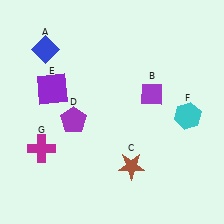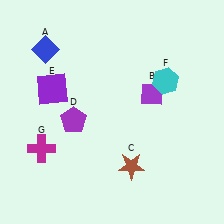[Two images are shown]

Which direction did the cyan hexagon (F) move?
The cyan hexagon (F) moved up.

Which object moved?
The cyan hexagon (F) moved up.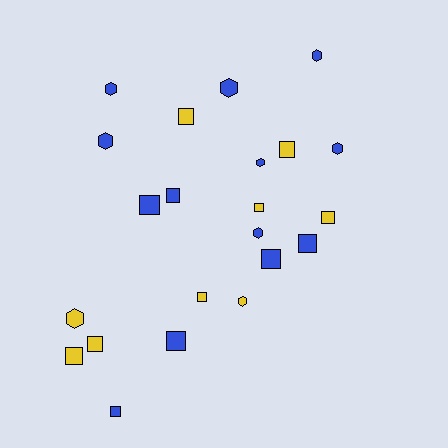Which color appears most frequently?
Blue, with 13 objects.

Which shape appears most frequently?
Square, with 13 objects.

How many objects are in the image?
There are 22 objects.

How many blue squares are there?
There are 6 blue squares.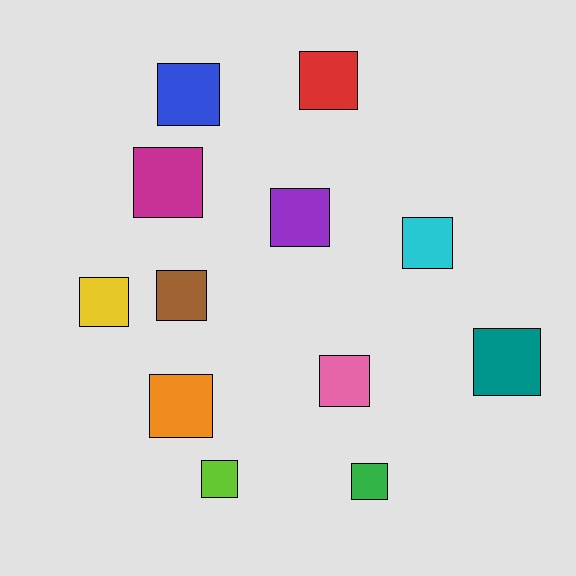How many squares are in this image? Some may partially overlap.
There are 12 squares.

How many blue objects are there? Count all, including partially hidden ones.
There is 1 blue object.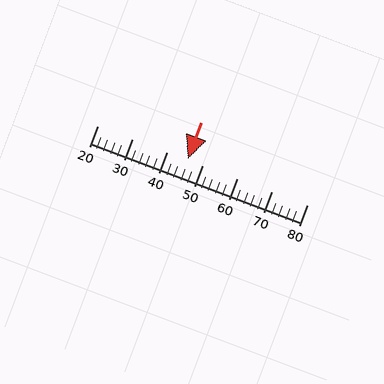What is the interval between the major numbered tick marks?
The major tick marks are spaced 10 units apart.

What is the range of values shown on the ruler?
The ruler shows values from 20 to 80.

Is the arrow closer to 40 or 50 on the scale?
The arrow is closer to 50.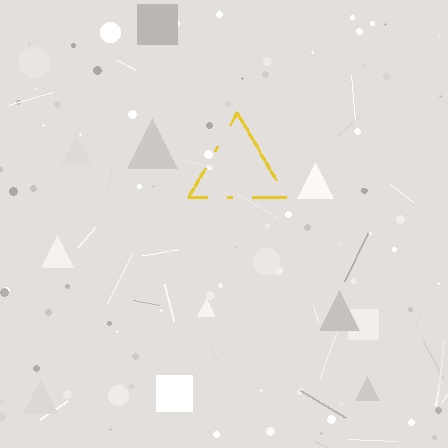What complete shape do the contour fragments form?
The contour fragments form a triangle.